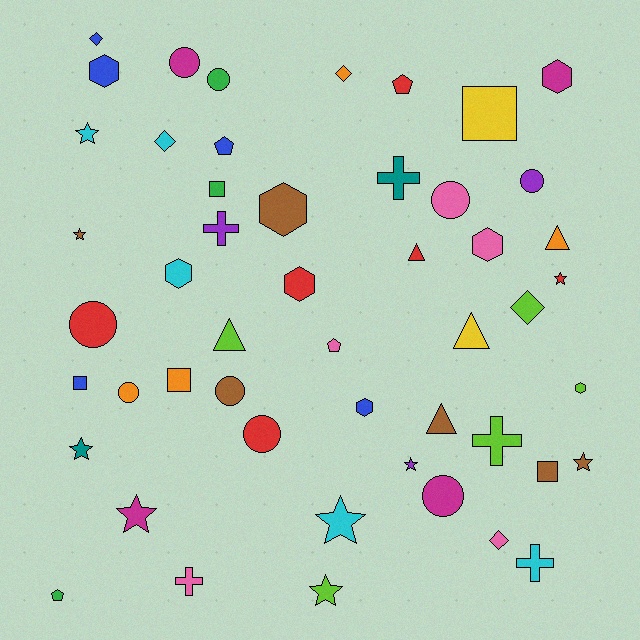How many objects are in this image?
There are 50 objects.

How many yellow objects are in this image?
There are 2 yellow objects.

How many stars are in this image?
There are 9 stars.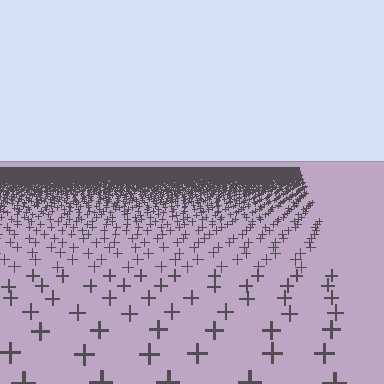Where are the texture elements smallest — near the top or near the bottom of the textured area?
Near the top.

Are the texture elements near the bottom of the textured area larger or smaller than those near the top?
Larger. Near the bottom, elements are closer to the viewer and appear at a bigger on-screen size.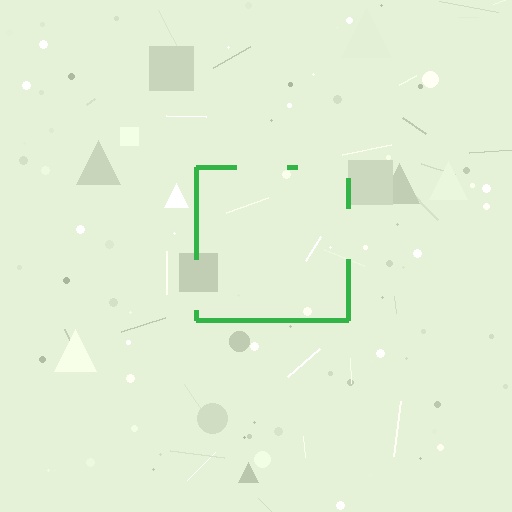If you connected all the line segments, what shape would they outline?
They would outline a square.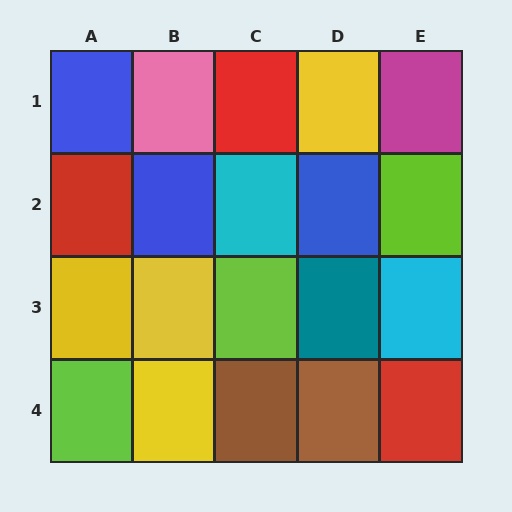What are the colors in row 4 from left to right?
Lime, yellow, brown, brown, red.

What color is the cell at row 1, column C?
Red.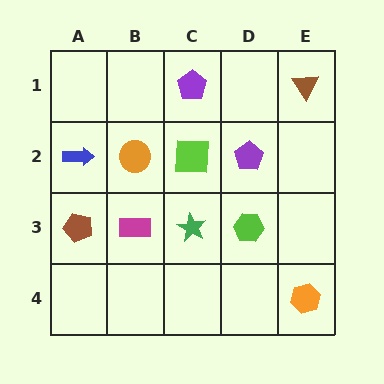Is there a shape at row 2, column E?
No, that cell is empty.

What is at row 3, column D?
A lime hexagon.